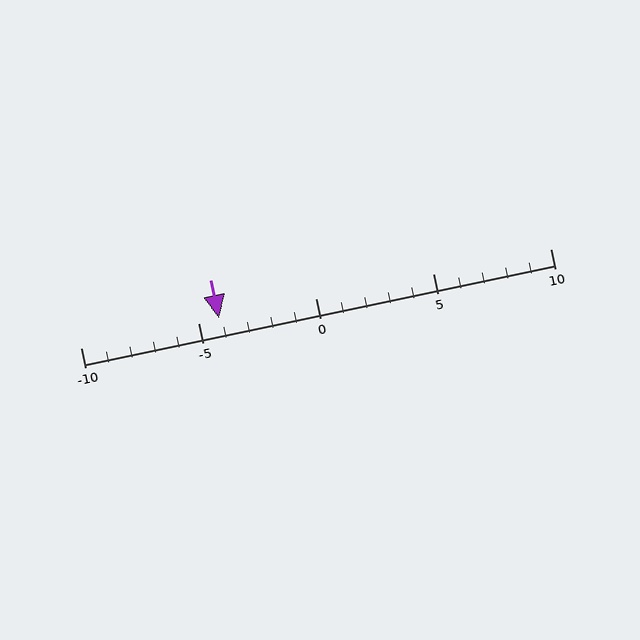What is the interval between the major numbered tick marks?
The major tick marks are spaced 5 units apart.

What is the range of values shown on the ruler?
The ruler shows values from -10 to 10.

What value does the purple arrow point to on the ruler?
The purple arrow points to approximately -4.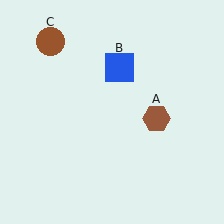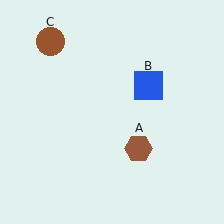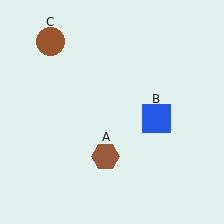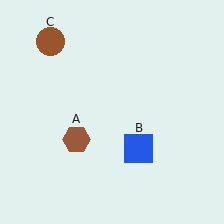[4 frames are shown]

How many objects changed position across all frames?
2 objects changed position: brown hexagon (object A), blue square (object B).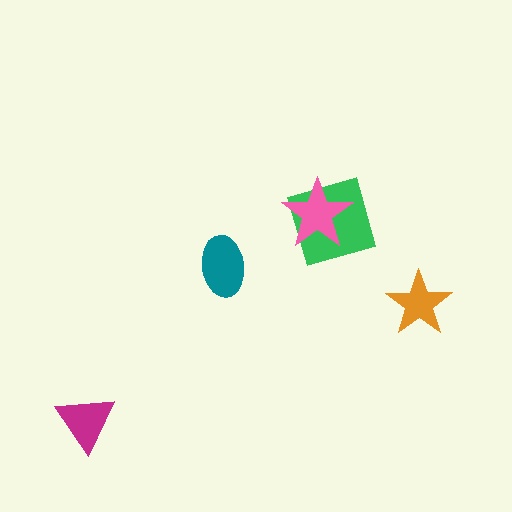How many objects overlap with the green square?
1 object overlaps with the green square.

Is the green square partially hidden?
Yes, it is partially covered by another shape.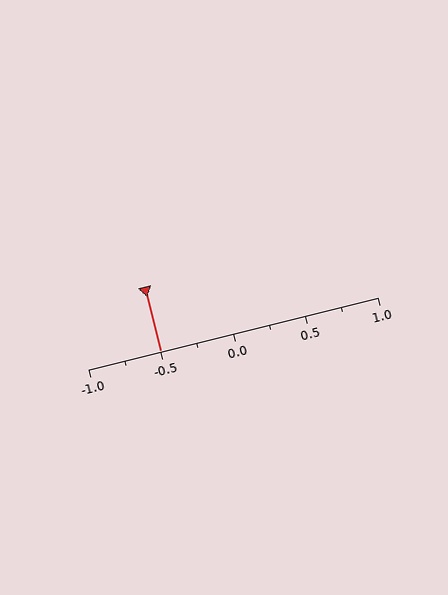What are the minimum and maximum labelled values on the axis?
The axis runs from -1.0 to 1.0.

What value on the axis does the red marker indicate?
The marker indicates approximately -0.5.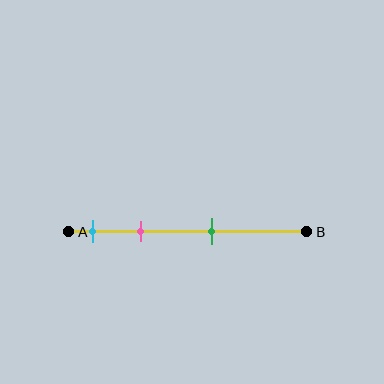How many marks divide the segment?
There are 3 marks dividing the segment.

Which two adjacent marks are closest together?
The cyan and pink marks are the closest adjacent pair.